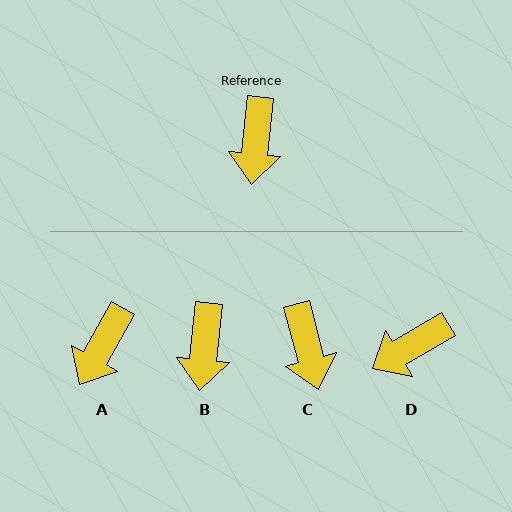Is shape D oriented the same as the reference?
No, it is off by about 54 degrees.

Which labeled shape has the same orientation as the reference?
B.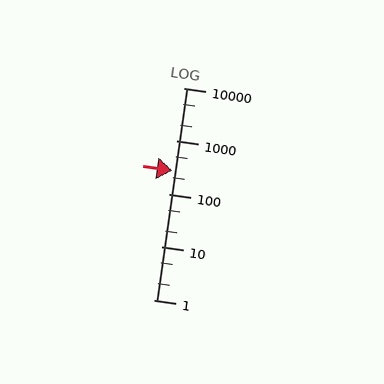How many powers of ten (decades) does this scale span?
The scale spans 4 decades, from 1 to 10000.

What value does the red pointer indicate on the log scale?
The pointer indicates approximately 280.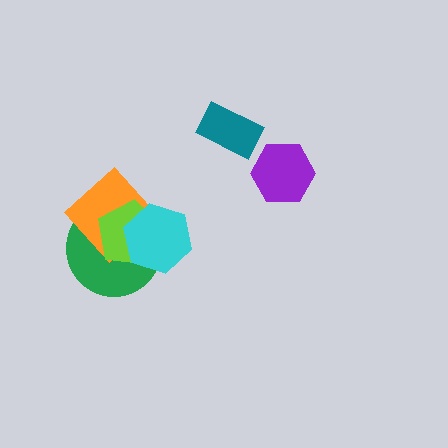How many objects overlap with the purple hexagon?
0 objects overlap with the purple hexagon.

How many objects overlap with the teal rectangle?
0 objects overlap with the teal rectangle.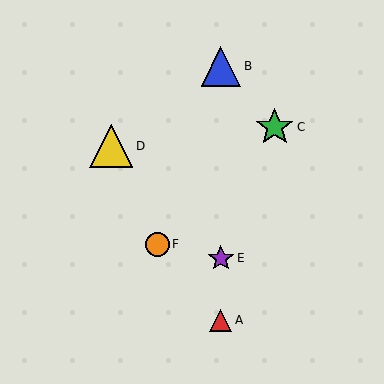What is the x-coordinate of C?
Object C is at x≈275.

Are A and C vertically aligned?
No, A is at x≈221 and C is at x≈275.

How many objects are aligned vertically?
3 objects (A, B, E) are aligned vertically.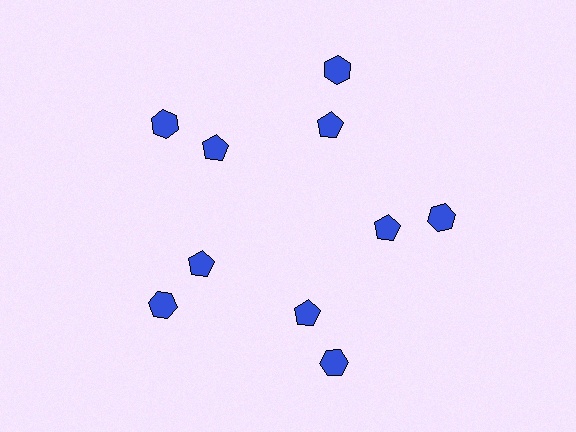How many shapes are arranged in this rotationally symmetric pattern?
There are 10 shapes, arranged in 5 groups of 2.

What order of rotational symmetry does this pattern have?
This pattern has 5-fold rotational symmetry.